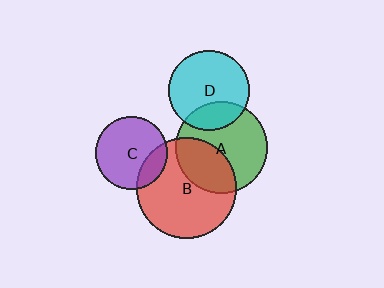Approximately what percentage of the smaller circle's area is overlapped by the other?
Approximately 35%.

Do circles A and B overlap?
Yes.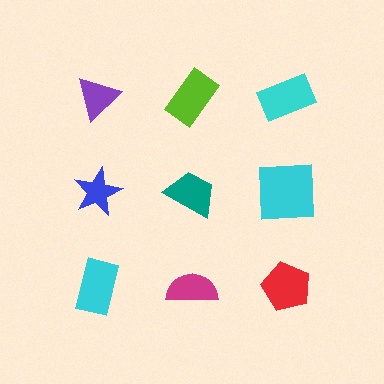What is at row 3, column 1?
A cyan rectangle.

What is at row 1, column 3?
A cyan rectangle.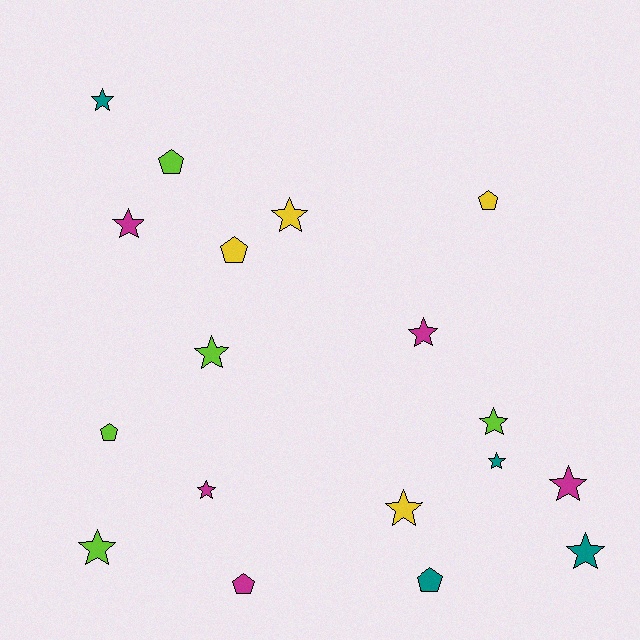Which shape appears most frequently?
Star, with 12 objects.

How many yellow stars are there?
There are 2 yellow stars.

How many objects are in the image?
There are 18 objects.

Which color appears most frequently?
Lime, with 5 objects.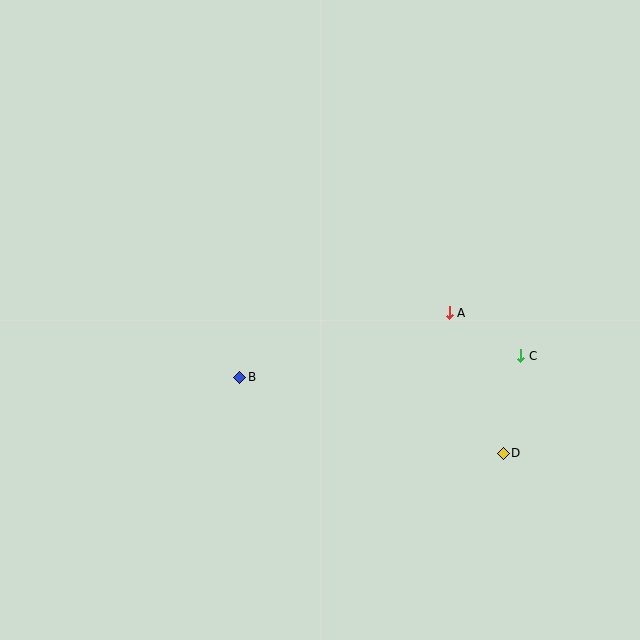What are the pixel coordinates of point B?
Point B is at (240, 377).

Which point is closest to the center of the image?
Point B at (240, 377) is closest to the center.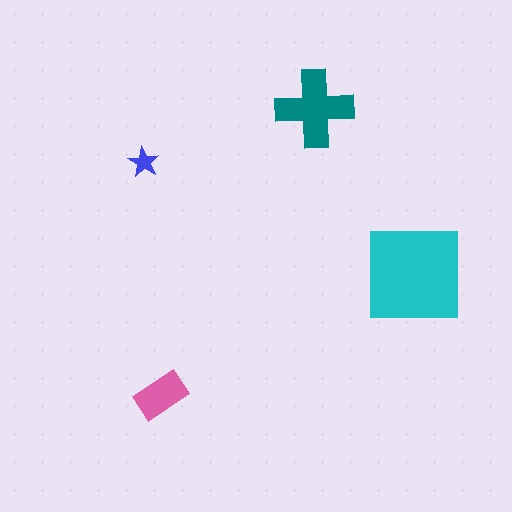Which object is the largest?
The cyan square.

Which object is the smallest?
The blue star.